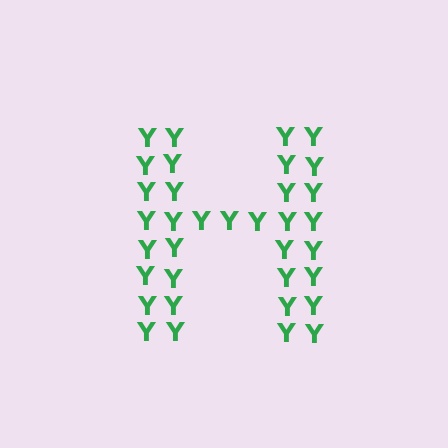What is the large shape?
The large shape is the letter H.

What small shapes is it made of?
It is made of small letter Y's.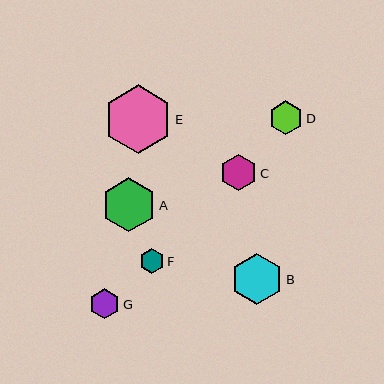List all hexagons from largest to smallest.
From largest to smallest: E, A, B, C, D, G, F.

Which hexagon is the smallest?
Hexagon F is the smallest with a size of approximately 25 pixels.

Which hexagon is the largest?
Hexagon E is the largest with a size of approximately 68 pixels.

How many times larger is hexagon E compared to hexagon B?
Hexagon E is approximately 1.3 times the size of hexagon B.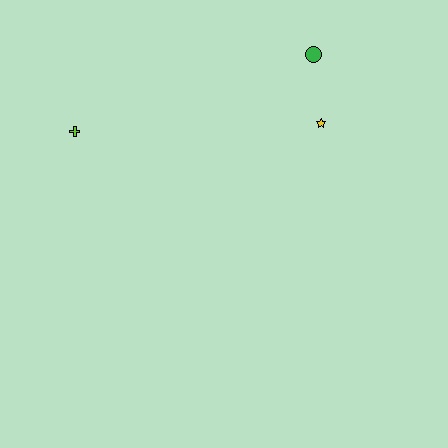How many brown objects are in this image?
There are no brown objects.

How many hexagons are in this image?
There are no hexagons.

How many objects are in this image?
There are 3 objects.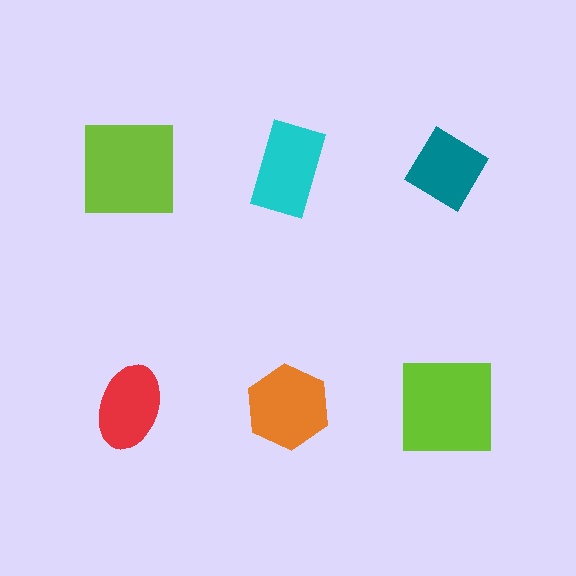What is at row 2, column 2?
An orange hexagon.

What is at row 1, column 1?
A lime square.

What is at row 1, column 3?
A teal diamond.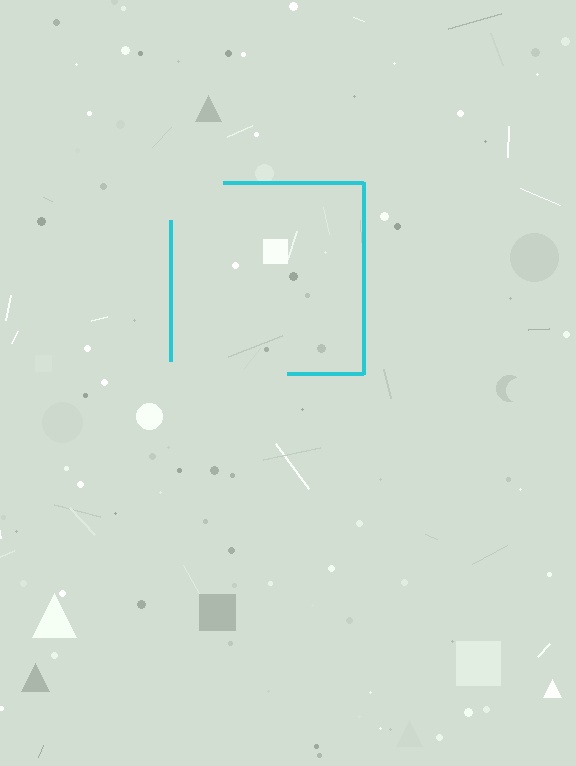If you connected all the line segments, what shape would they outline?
They would outline a square.